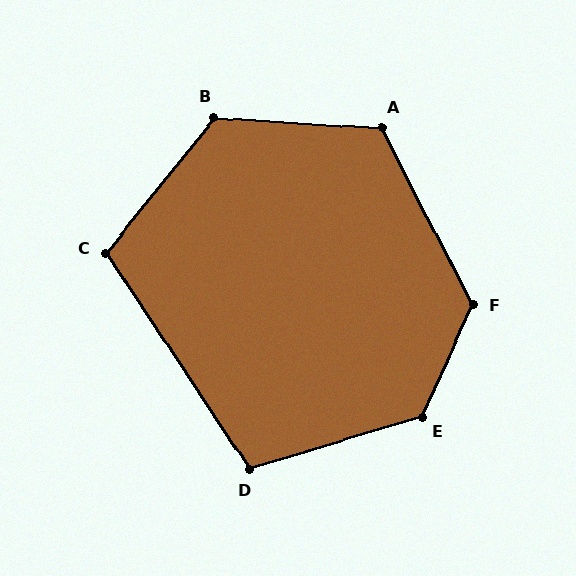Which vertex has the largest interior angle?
E, at approximately 131 degrees.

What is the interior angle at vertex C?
Approximately 108 degrees (obtuse).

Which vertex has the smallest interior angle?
D, at approximately 106 degrees.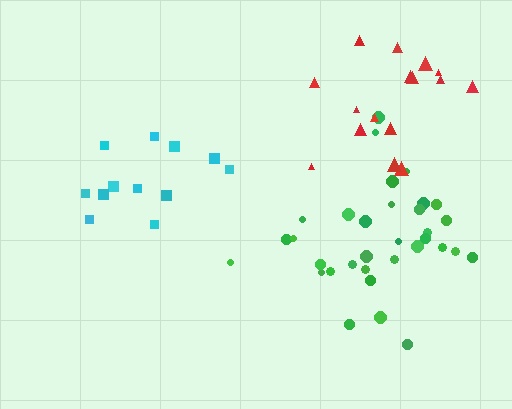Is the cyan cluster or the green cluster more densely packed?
Green.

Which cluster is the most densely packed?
Green.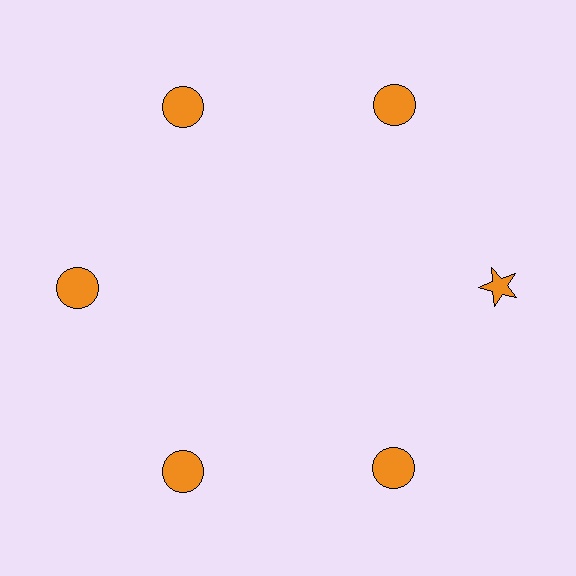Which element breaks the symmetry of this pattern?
The orange star at roughly the 3 o'clock position breaks the symmetry. All other shapes are orange circles.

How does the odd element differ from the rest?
It has a different shape: star instead of circle.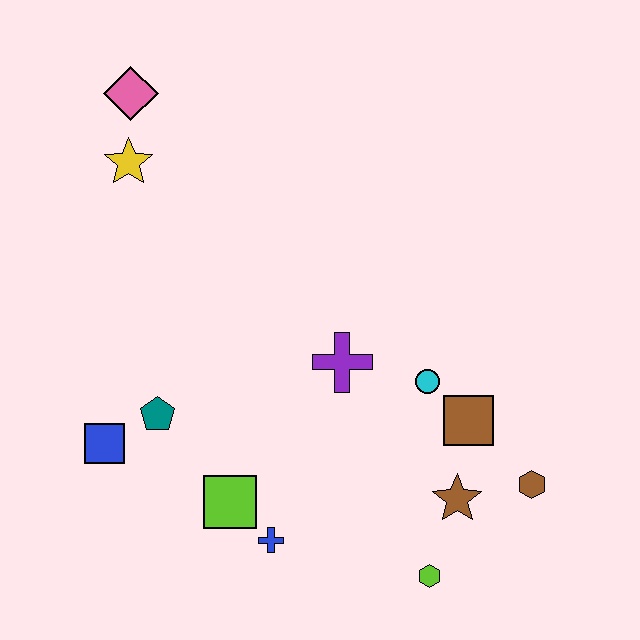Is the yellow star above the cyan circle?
Yes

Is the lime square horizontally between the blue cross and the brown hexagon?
No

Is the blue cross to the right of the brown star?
No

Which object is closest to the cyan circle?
The brown square is closest to the cyan circle.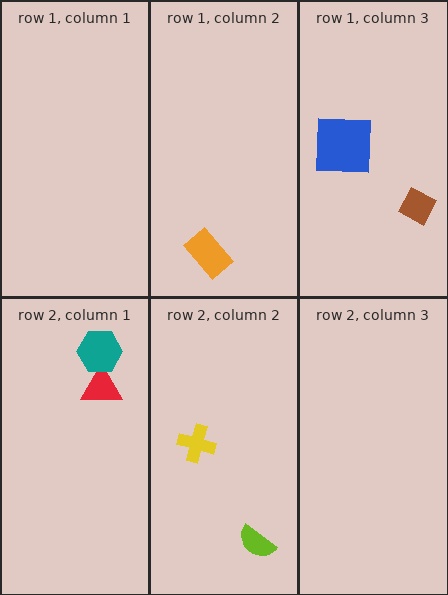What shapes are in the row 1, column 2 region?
The orange rectangle.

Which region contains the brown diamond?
The row 1, column 3 region.